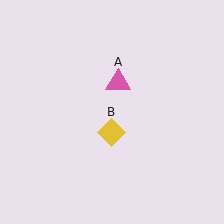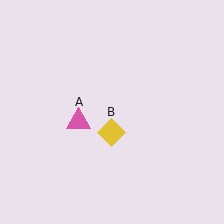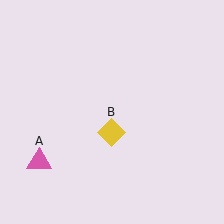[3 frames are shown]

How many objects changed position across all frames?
1 object changed position: pink triangle (object A).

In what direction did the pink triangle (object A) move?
The pink triangle (object A) moved down and to the left.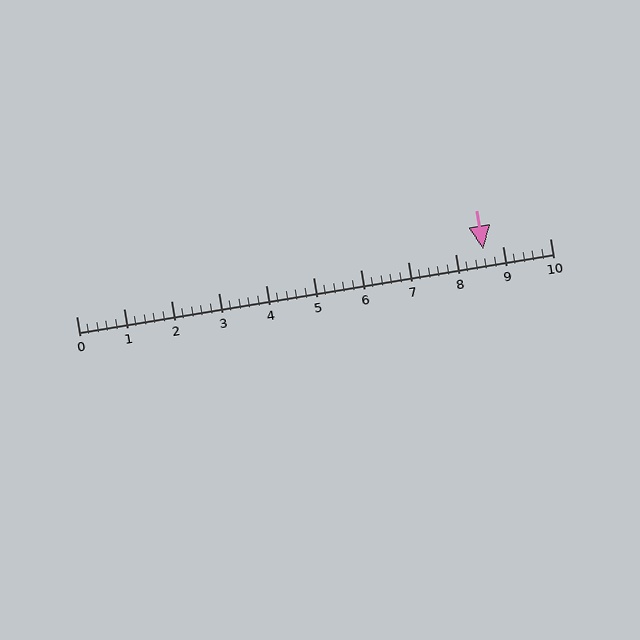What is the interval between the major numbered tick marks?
The major tick marks are spaced 1 units apart.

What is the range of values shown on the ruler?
The ruler shows values from 0 to 10.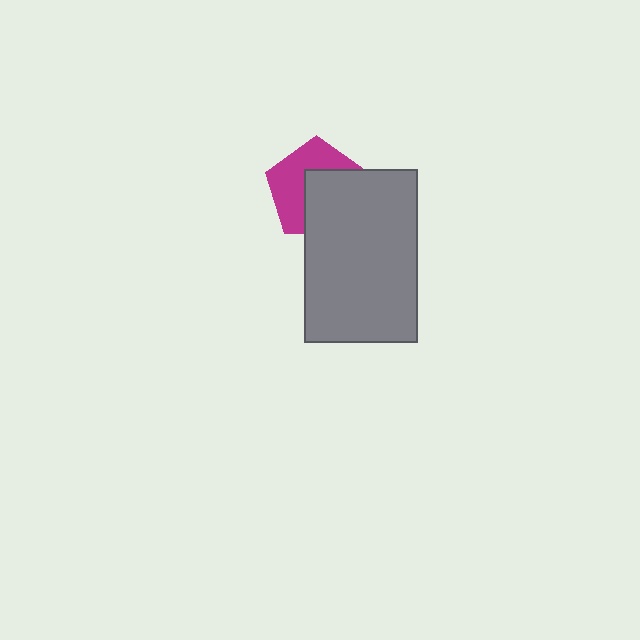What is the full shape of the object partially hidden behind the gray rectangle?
The partially hidden object is a magenta pentagon.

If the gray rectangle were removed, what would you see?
You would see the complete magenta pentagon.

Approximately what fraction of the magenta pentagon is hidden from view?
Roughly 50% of the magenta pentagon is hidden behind the gray rectangle.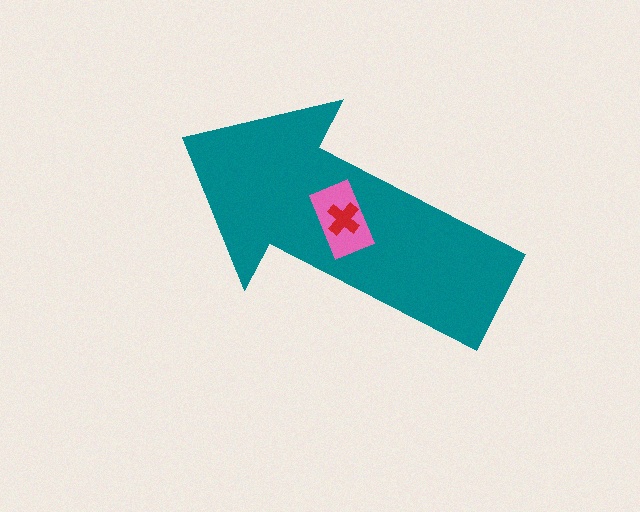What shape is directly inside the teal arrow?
The pink rectangle.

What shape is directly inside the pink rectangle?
The red cross.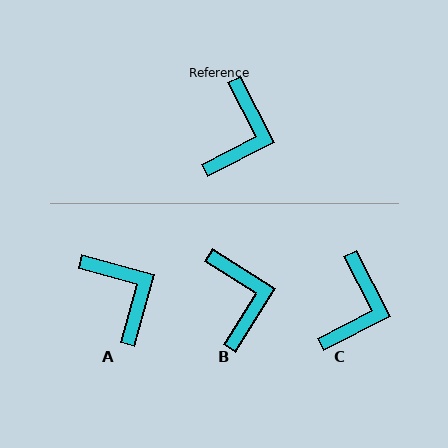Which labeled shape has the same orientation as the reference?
C.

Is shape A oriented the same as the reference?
No, it is off by about 47 degrees.